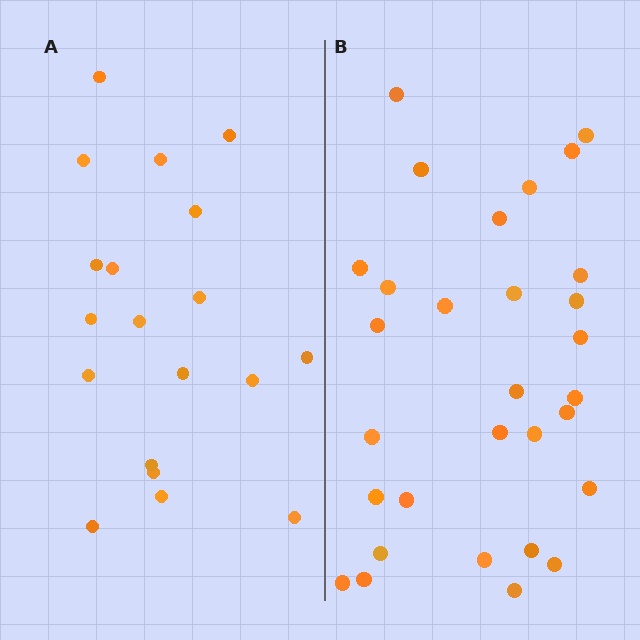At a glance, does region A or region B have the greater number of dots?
Region B (the right region) has more dots.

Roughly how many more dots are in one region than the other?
Region B has roughly 12 or so more dots than region A.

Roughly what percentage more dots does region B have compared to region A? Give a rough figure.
About 60% more.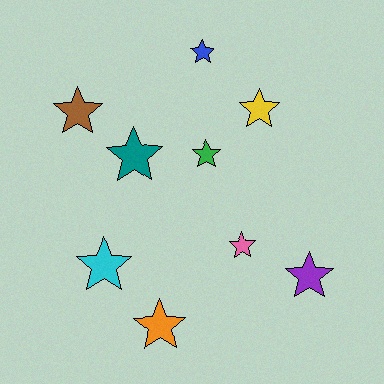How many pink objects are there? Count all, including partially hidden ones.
There is 1 pink object.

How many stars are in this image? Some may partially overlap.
There are 9 stars.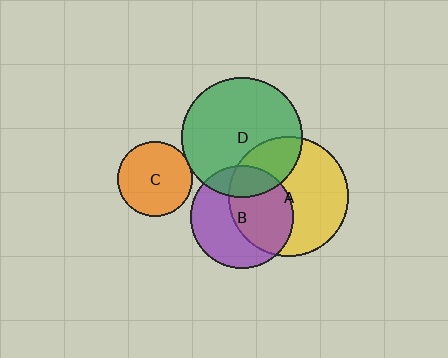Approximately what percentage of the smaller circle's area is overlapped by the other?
Approximately 50%.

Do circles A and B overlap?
Yes.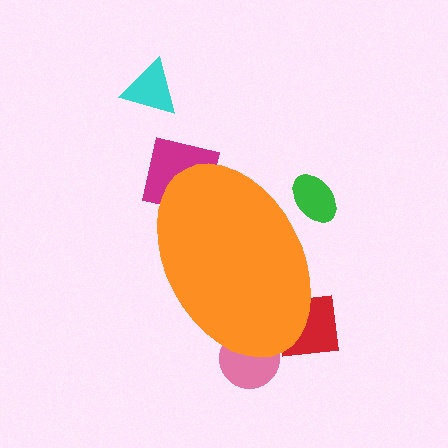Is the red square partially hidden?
Yes, the red square is partially hidden behind the orange ellipse.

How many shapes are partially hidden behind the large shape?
4 shapes are partially hidden.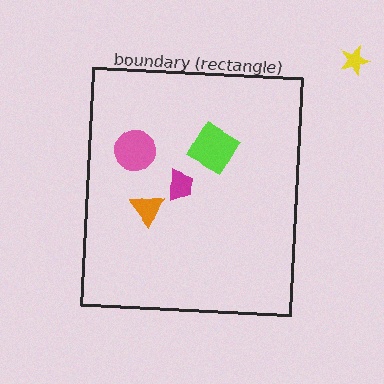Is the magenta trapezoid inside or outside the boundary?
Inside.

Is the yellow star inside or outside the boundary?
Outside.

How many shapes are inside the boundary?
4 inside, 1 outside.